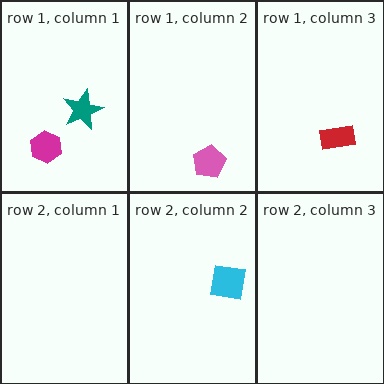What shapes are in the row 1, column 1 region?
The teal star, the magenta hexagon.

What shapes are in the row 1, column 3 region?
The red rectangle.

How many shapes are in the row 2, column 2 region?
1.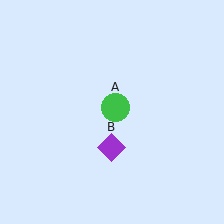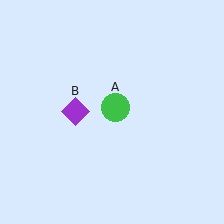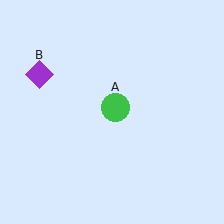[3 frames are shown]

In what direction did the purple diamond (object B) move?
The purple diamond (object B) moved up and to the left.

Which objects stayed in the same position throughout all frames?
Green circle (object A) remained stationary.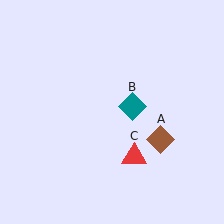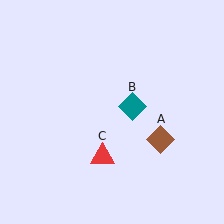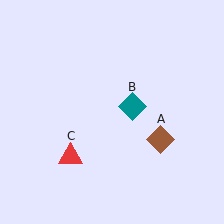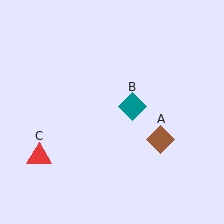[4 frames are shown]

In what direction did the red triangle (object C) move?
The red triangle (object C) moved left.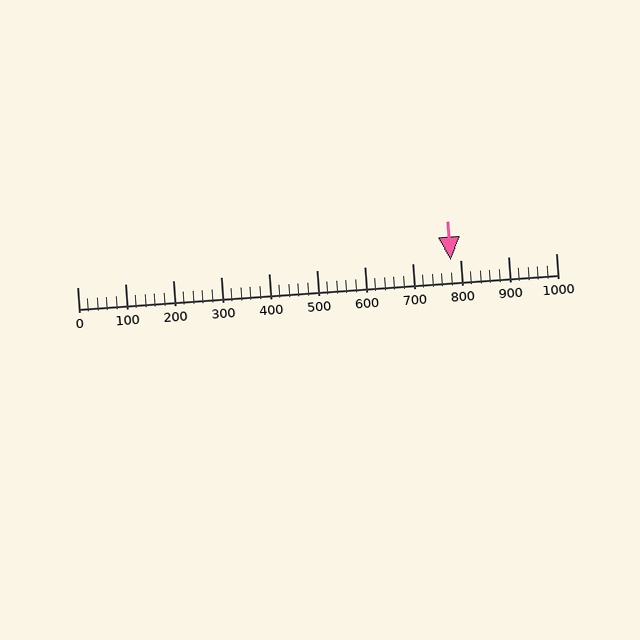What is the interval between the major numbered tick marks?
The major tick marks are spaced 100 units apart.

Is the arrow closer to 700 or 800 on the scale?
The arrow is closer to 800.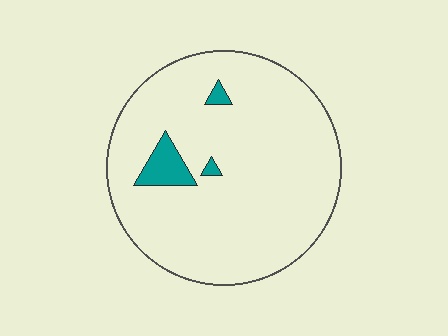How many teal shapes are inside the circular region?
3.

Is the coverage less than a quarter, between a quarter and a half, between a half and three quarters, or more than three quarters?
Less than a quarter.